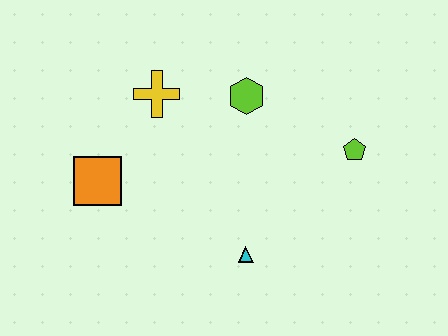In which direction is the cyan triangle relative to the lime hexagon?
The cyan triangle is below the lime hexagon.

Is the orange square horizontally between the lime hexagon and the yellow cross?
No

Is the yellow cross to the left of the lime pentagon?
Yes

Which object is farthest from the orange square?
The lime pentagon is farthest from the orange square.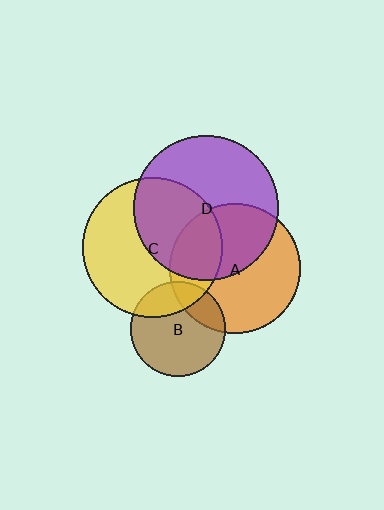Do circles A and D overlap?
Yes.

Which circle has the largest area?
Circle D (purple).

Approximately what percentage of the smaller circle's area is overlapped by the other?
Approximately 45%.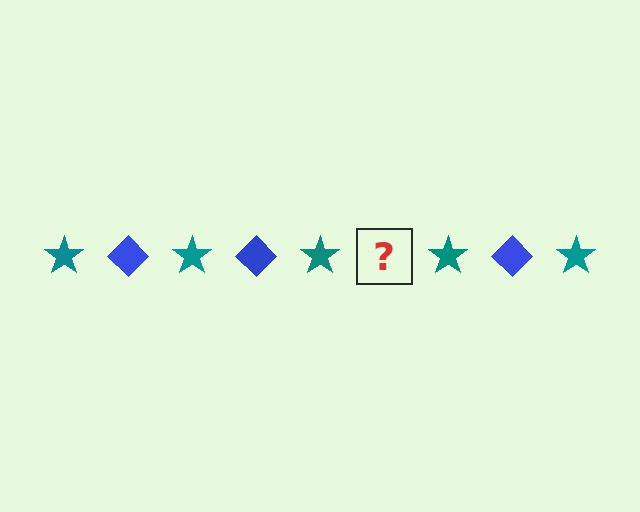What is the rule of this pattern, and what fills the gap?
The rule is that the pattern alternates between teal star and blue diamond. The gap should be filled with a blue diamond.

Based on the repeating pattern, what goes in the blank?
The blank should be a blue diamond.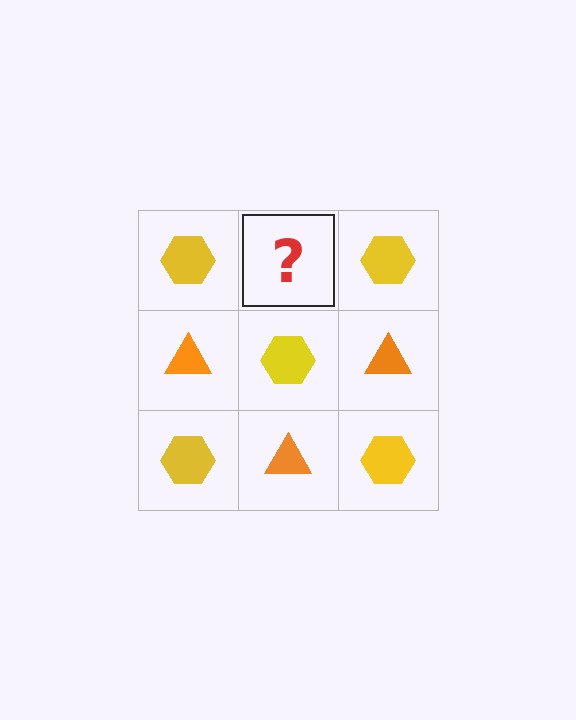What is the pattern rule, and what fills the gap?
The rule is that it alternates yellow hexagon and orange triangle in a checkerboard pattern. The gap should be filled with an orange triangle.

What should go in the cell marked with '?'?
The missing cell should contain an orange triangle.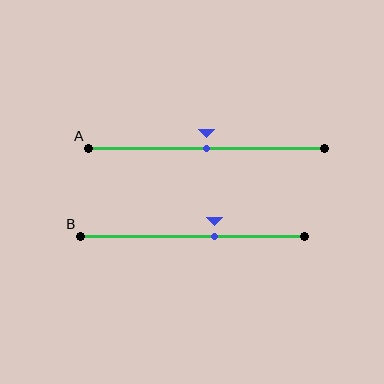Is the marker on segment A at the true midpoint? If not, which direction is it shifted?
Yes, the marker on segment A is at the true midpoint.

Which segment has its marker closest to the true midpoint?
Segment A has its marker closest to the true midpoint.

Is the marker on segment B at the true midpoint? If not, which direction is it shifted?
No, the marker on segment B is shifted to the right by about 10% of the segment length.